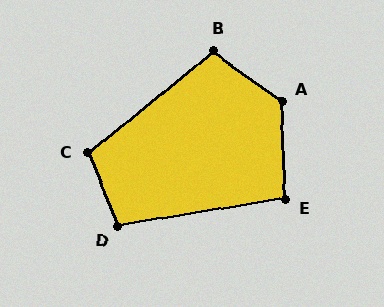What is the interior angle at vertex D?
Approximately 103 degrees (obtuse).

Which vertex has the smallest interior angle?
E, at approximately 97 degrees.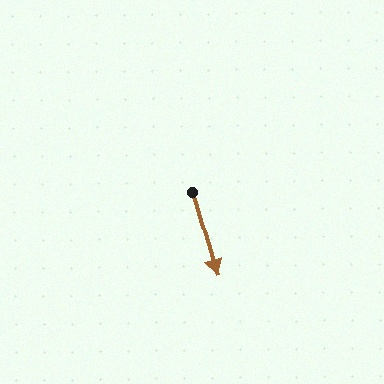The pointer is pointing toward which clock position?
Roughly 5 o'clock.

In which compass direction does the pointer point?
South.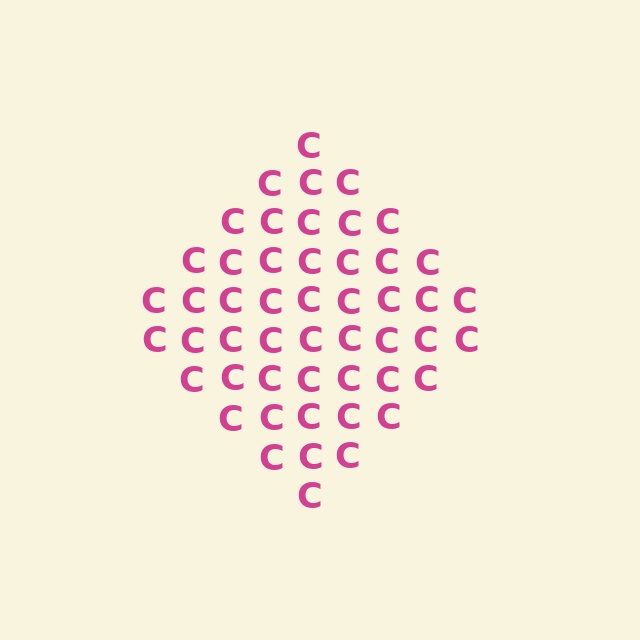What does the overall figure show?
The overall figure shows a diamond.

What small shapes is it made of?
It is made of small letter C's.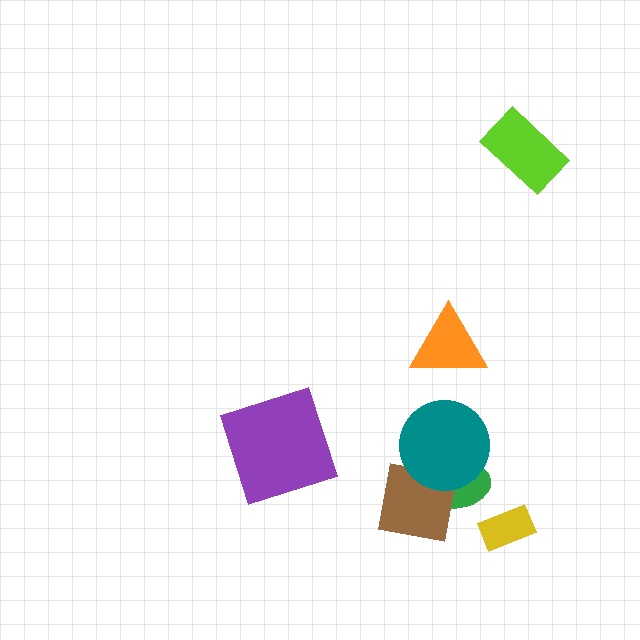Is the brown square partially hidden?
Yes, it is partially covered by another shape.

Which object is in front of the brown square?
The teal circle is in front of the brown square.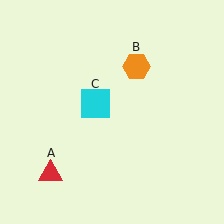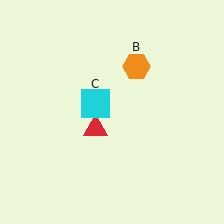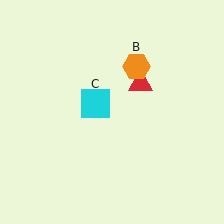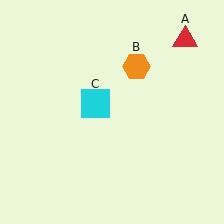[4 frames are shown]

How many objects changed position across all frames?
1 object changed position: red triangle (object A).